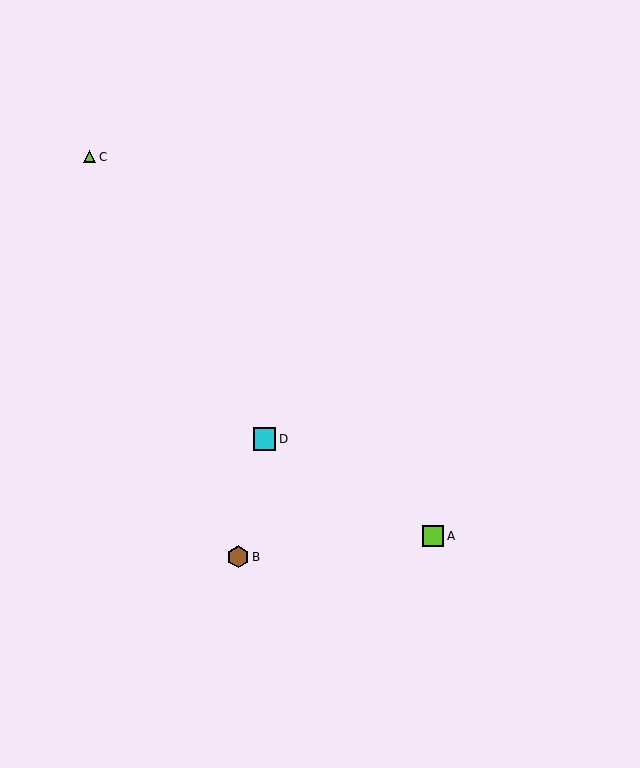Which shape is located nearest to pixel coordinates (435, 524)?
The lime square (labeled A) at (433, 536) is nearest to that location.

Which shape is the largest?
The cyan square (labeled D) is the largest.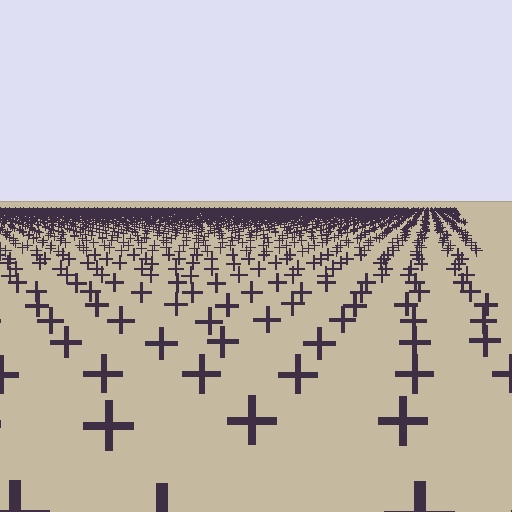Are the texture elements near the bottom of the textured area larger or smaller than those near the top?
Larger. Near the bottom, elements are closer to the viewer and appear at a bigger on-screen size.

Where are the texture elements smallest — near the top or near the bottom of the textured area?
Near the top.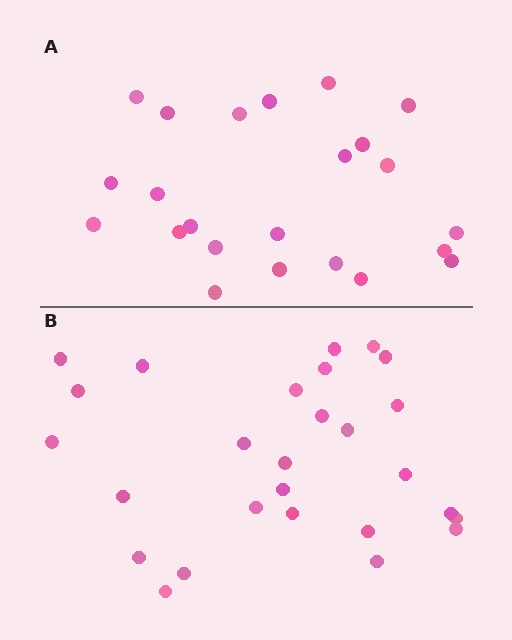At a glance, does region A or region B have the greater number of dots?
Region B (the bottom region) has more dots.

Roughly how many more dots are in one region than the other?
Region B has about 4 more dots than region A.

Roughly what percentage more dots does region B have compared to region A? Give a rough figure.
About 15% more.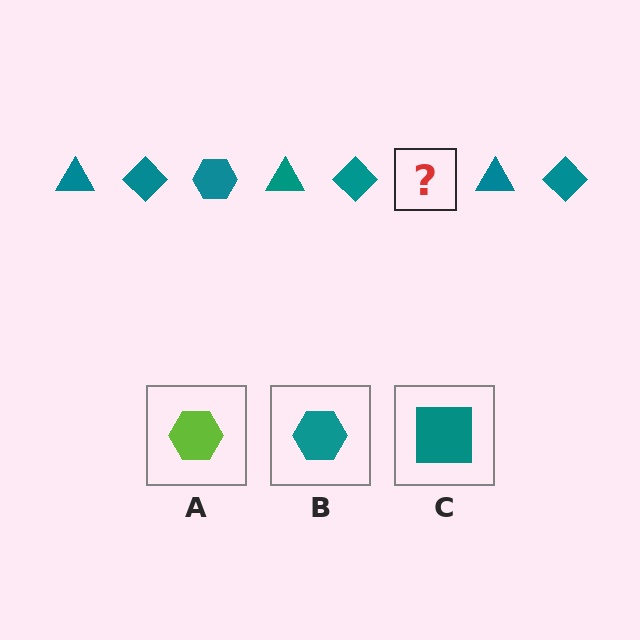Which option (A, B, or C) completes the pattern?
B.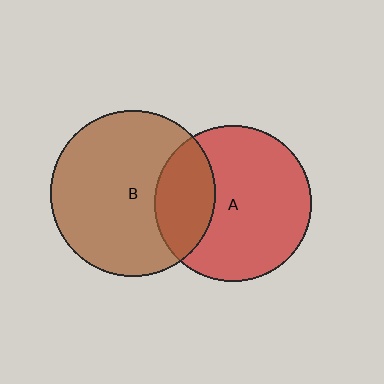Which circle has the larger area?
Circle B (brown).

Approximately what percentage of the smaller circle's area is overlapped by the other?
Approximately 25%.